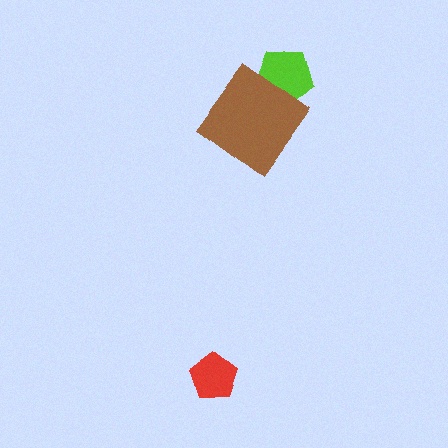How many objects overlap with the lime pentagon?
1 object overlaps with the lime pentagon.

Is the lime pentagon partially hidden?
Yes, it is partially covered by another shape.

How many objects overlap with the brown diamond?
1 object overlaps with the brown diamond.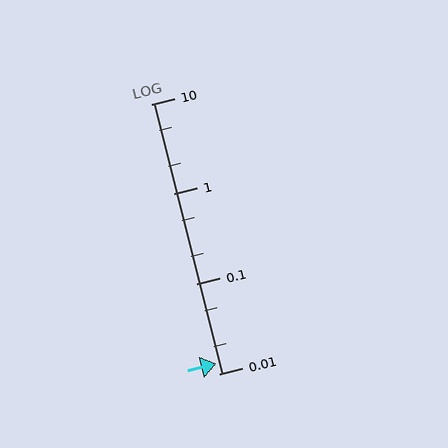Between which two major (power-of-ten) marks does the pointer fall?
The pointer is between 0.01 and 0.1.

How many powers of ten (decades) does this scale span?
The scale spans 3 decades, from 0.01 to 10.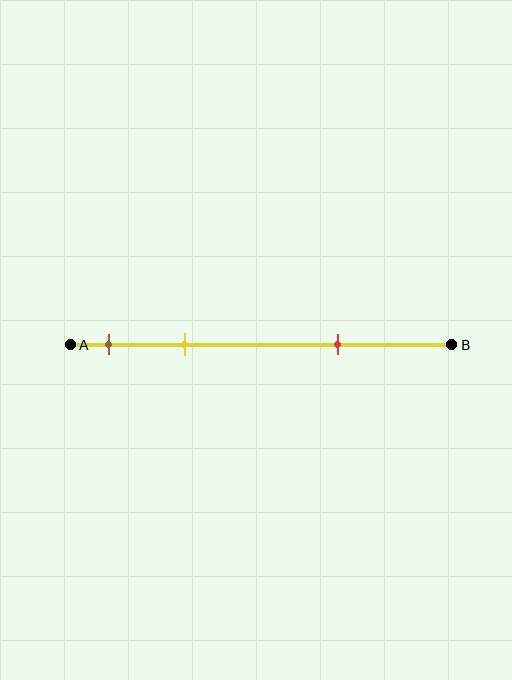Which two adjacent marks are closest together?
The brown and yellow marks are the closest adjacent pair.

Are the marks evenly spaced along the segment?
No, the marks are not evenly spaced.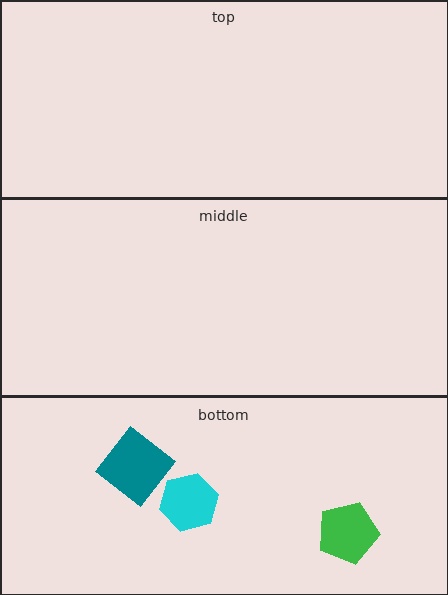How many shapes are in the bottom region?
3.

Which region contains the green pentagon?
The bottom region.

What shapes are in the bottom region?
The cyan hexagon, the green pentagon, the teal diamond.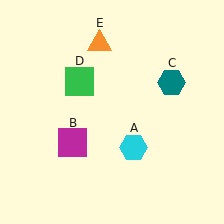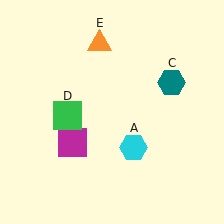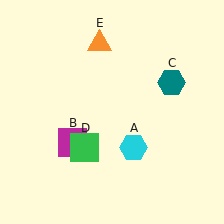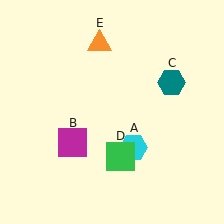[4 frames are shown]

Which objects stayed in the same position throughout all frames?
Cyan hexagon (object A) and magenta square (object B) and teal hexagon (object C) and orange triangle (object E) remained stationary.